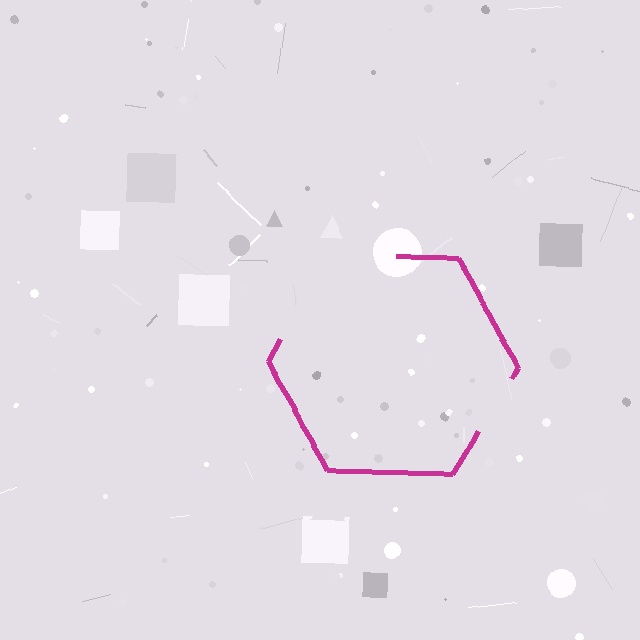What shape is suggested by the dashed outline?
The dashed outline suggests a hexagon.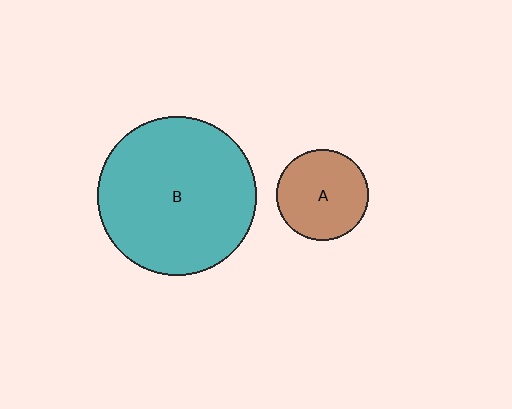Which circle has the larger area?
Circle B (teal).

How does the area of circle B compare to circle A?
Approximately 3.0 times.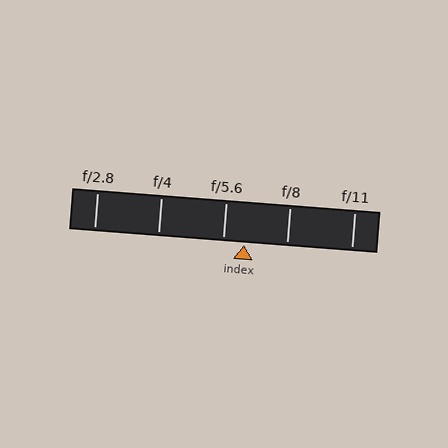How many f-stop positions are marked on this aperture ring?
There are 5 f-stop positions marked.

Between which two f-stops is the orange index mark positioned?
The index mark is between f/5.6 and f/8.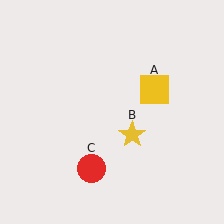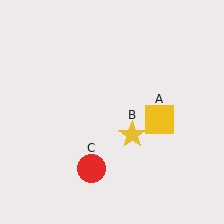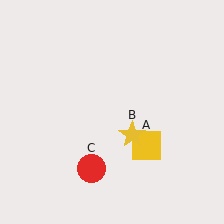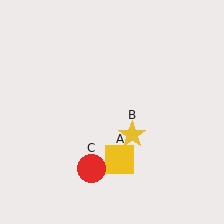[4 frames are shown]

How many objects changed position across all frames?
1 object changed position: yellow square (object A).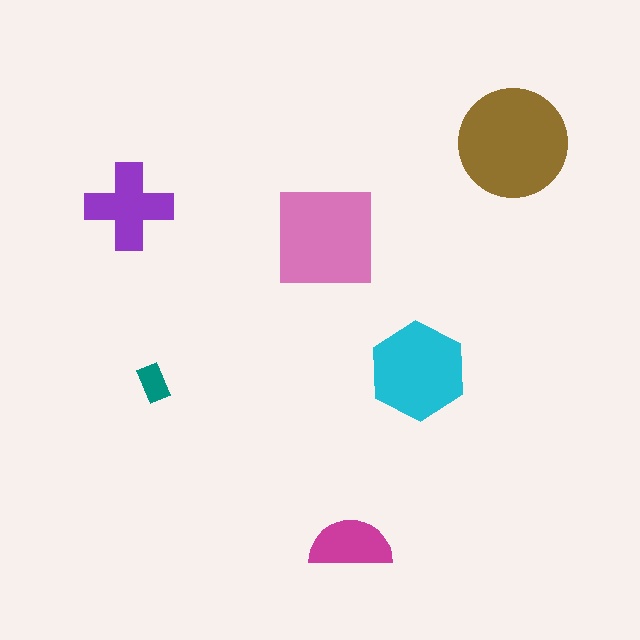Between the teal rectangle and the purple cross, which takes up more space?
The purple cross.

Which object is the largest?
The brown circle.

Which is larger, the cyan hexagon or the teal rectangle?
The cyan hexagon.